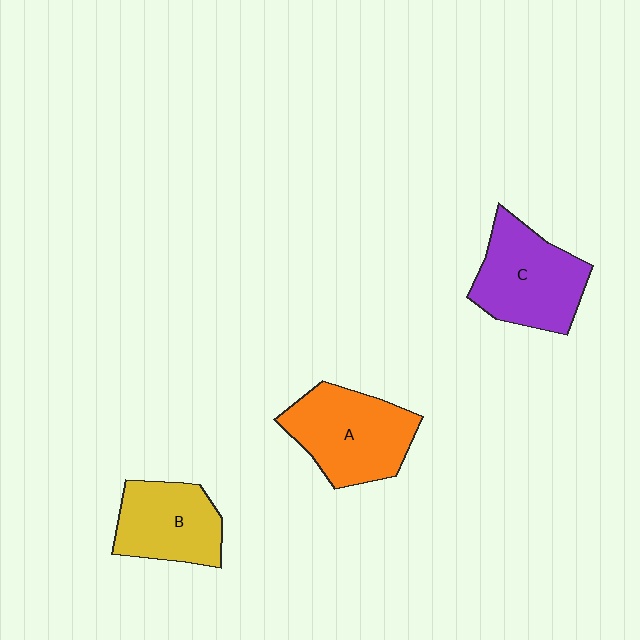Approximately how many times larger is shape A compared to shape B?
Approximately 1.2 times.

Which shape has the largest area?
Shape A (orange).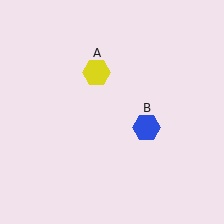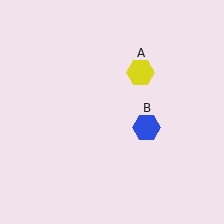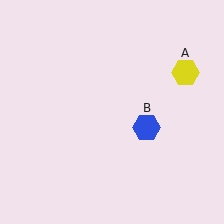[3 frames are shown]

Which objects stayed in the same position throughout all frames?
Blue hexagon (object B) remained stationary.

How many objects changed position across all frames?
1 object changed position: yellow hexagon (object A).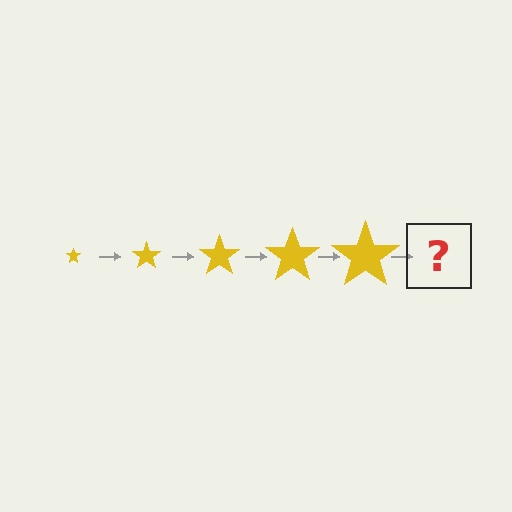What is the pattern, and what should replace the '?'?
The pattern is that the star gets progressively larger each step. The '?' should be a yellow star, larger than the previous one.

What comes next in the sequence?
The next element should be a yellow star, larger than the previous one.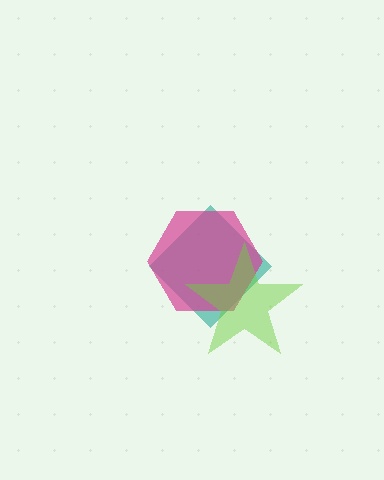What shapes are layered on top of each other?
The layered shapes are: a teal diamond, a magenta hexagon, a lime star.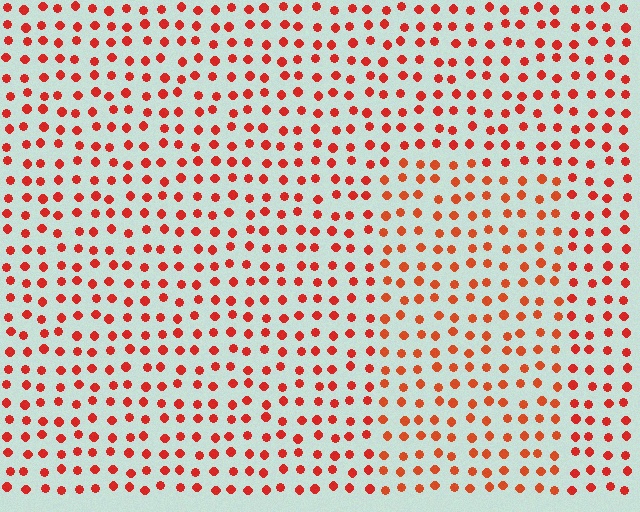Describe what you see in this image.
The image is filled with small red elements in a uniform arrangement. A rectangle-shaped region is visible where the elements are tinted to a slightly different hue, forming a subtle color boundary.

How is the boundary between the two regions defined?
The boundary is defined purely by a slight shift in hue (about 12 degrees). Spacing, size, and orientation are identical on both sides.